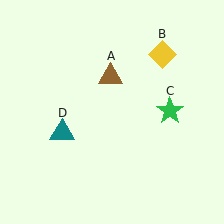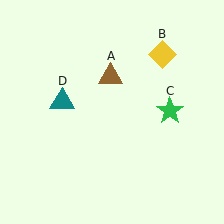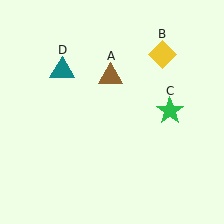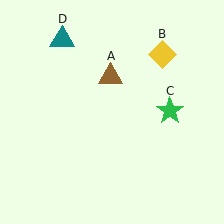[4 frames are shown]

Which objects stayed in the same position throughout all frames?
Brown triangle (object A) and yellow diamond (object B) and green star (object C) remained stationary.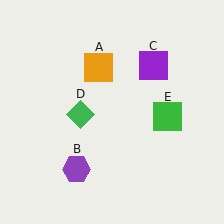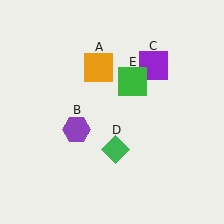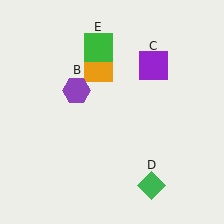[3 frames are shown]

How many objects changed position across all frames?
3 objects changed position: purple hexagon (object B), green diamond (object D), green square (object E).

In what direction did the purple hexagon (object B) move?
The purple hexagon (object B) moved up.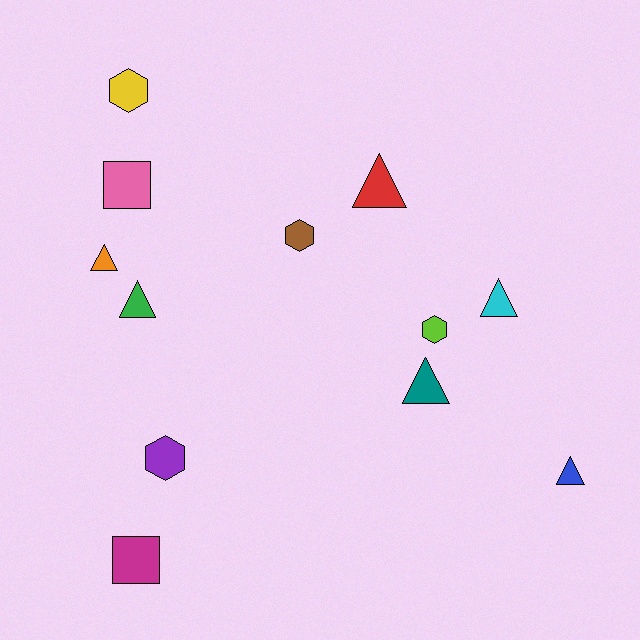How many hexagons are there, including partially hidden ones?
There are 4 hexagons.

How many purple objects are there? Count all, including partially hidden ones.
There is 1 purple object.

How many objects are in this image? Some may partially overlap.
There are 12 objects.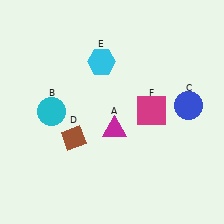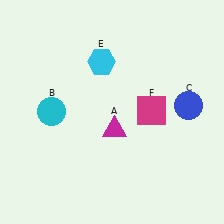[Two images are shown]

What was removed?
The brown diamond (D) was removed in Image 2.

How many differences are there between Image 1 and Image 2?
There is 1 difference between the two images.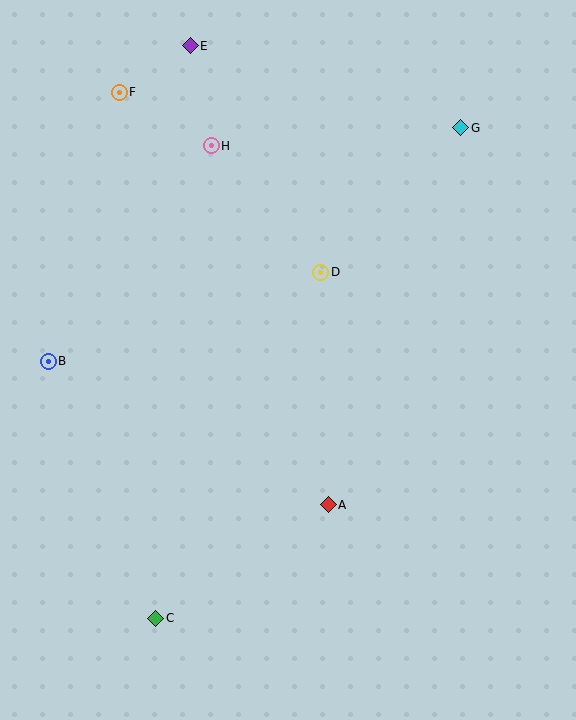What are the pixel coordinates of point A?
Point A is at (328, 505).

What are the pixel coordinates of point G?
Point G is at (461, 128).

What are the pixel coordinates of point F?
Point F is at (119, 92).